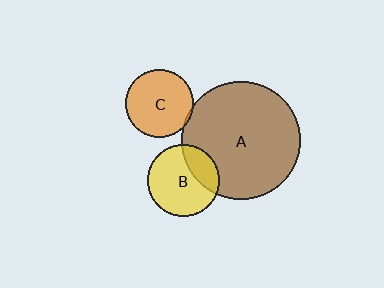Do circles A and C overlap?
Yes.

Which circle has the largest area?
Circle A (brown).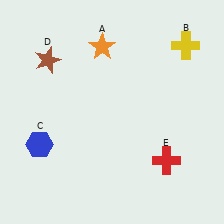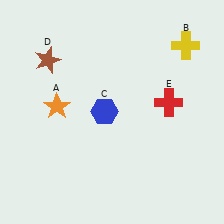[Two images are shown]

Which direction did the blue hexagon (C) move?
The blue hexagon (C) moved right.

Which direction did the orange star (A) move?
The orange star (A) moved down.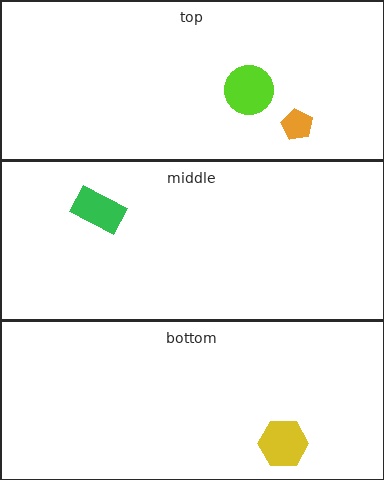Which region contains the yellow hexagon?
The bottom region.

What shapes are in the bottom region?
The yellow hexagon.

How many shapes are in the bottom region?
1.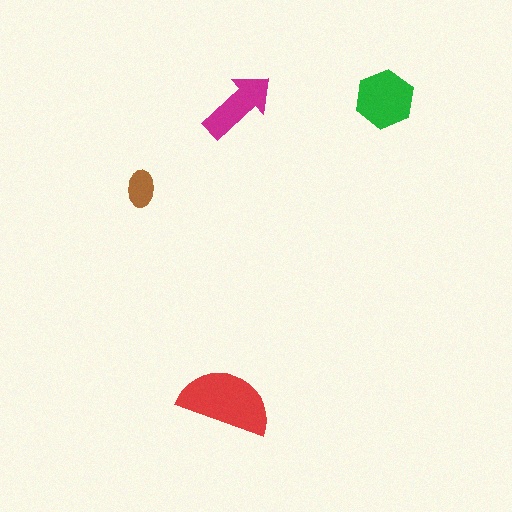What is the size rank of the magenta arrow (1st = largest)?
3rd.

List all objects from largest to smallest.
The red semicircle, the green hexagon, the magenta arrow, the brown ellipse.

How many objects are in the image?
There are 4 objects in the image.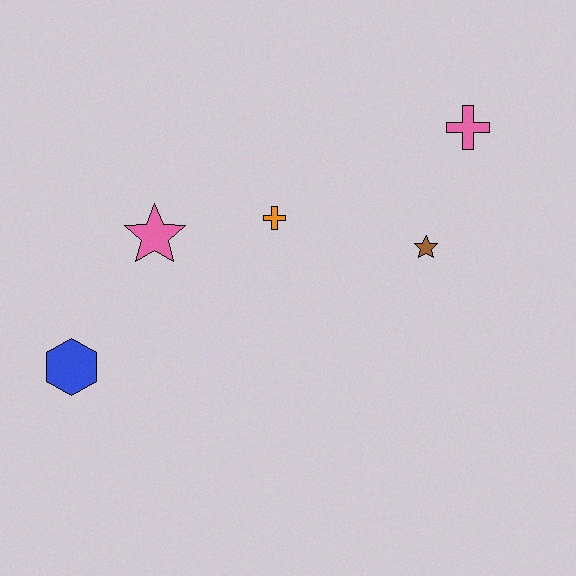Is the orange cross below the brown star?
No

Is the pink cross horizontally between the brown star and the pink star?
No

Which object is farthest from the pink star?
The pink cross is farthest from the pink star.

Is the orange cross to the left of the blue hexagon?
No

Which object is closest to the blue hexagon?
The pink star is closest to the blue hexagon.